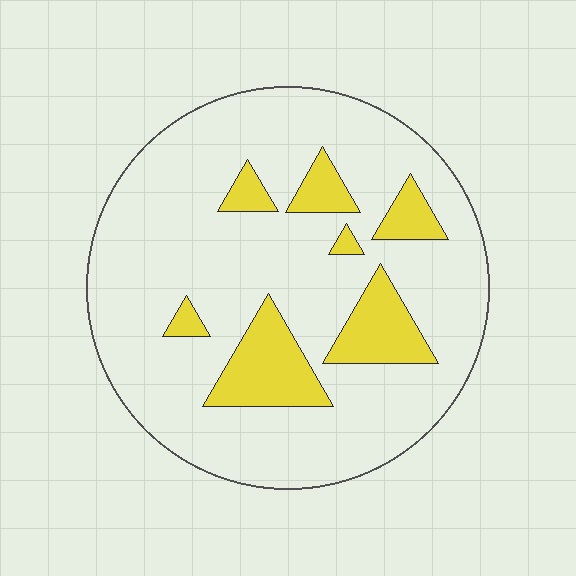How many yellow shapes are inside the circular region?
7.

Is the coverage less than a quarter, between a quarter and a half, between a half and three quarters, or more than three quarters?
Less than a quarter.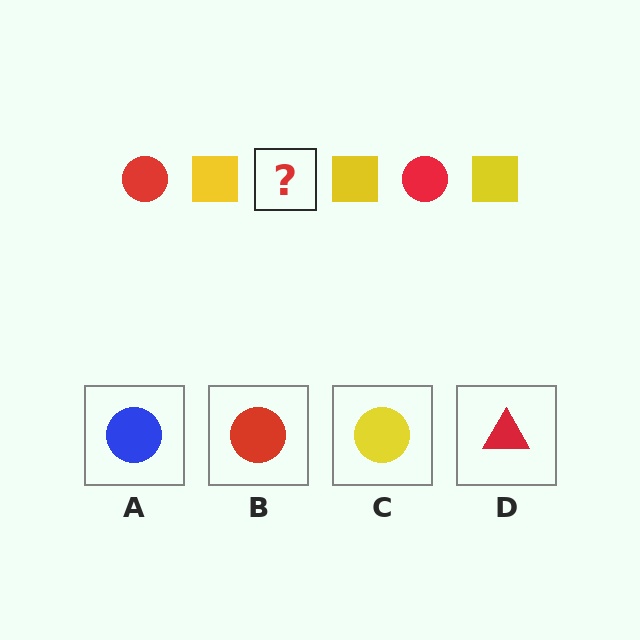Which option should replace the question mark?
Option B.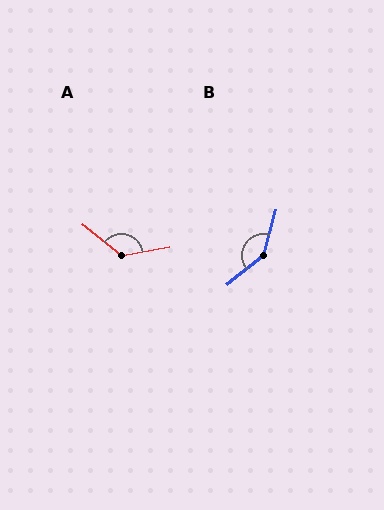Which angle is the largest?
B, at approximately 145 degrees.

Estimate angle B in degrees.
Approximately 145 degrees.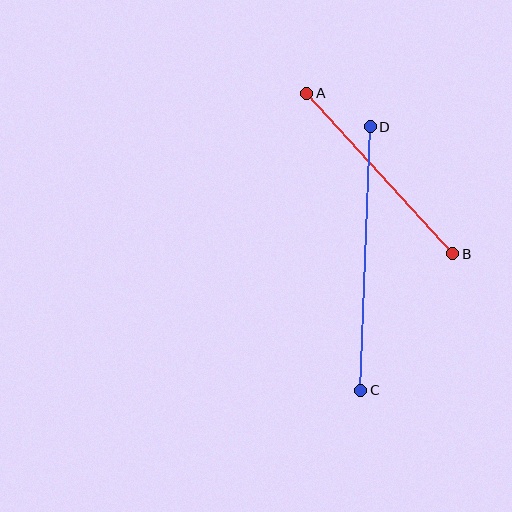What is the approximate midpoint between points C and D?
The midpoint is at approximately (366, 259) pixels.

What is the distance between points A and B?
The distance is approximately 217 pixels.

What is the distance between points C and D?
The distance is approximately 263 pixels.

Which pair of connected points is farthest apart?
Points C and D are farthest apart.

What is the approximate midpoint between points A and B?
The midpoint is at approximately (380, 173) pixels.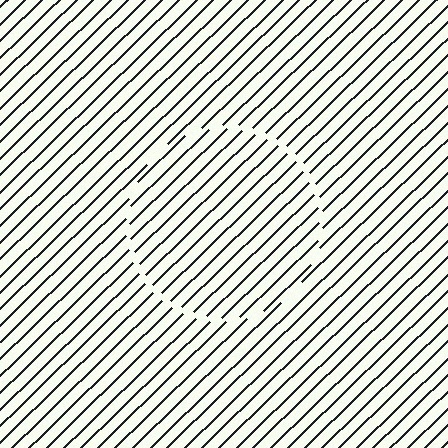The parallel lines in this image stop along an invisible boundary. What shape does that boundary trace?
An illusory circle. The interior of the shape contains the same grating, shifted by half a period — the contour is defined by the phase discontinuity where line-ends from the inner and outer gratings abut.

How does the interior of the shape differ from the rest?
The interior of the shape contains the same grating, shifted by half a period — the contour is defined by the phase discontinuity where line-ends from the inner and outer gratings abut.